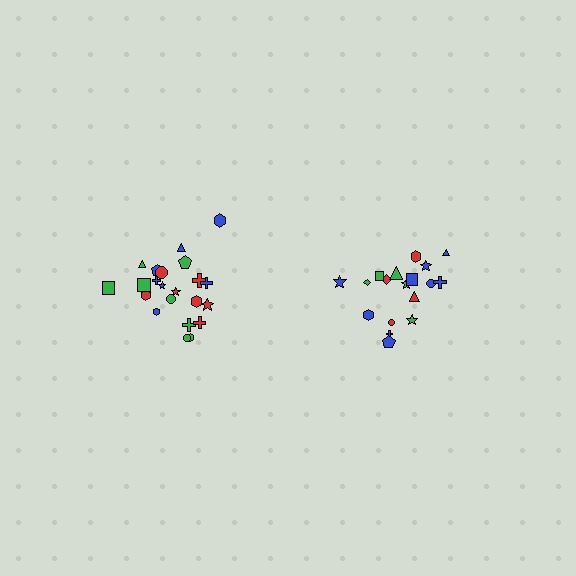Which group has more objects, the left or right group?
The left group.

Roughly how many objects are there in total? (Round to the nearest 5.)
Roughly 40 objects in total.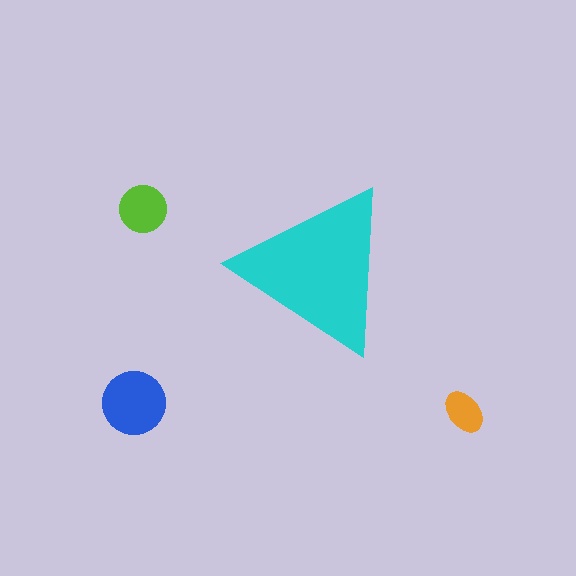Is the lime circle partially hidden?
No, the lime circle is fully visible.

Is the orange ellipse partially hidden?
No, the orange ellipse is fully visible.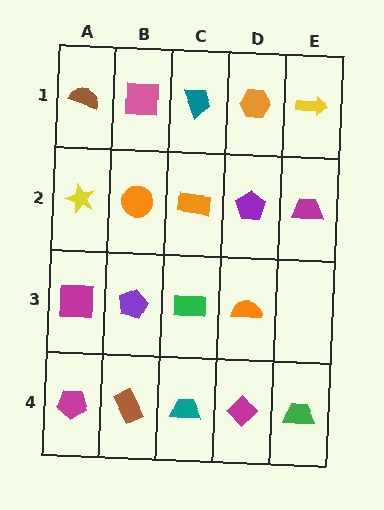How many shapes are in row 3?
4 shapes.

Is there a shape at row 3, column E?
No, that cell is empty.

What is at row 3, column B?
A purple pentagon.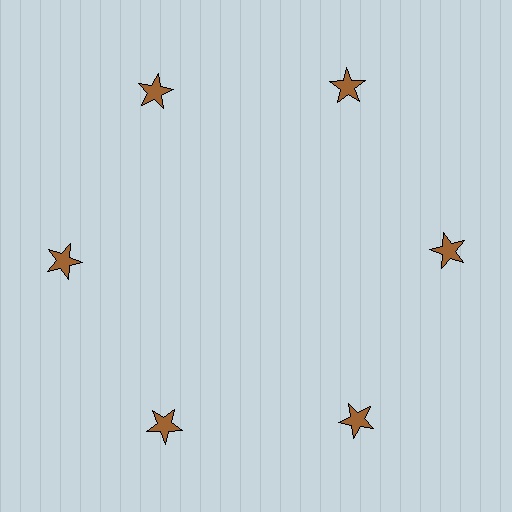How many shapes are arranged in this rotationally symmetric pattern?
There are 6 shapes, arranged in 6 groups of 1.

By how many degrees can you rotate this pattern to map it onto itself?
The pattern maps onto itself every 60 degrees of rotation.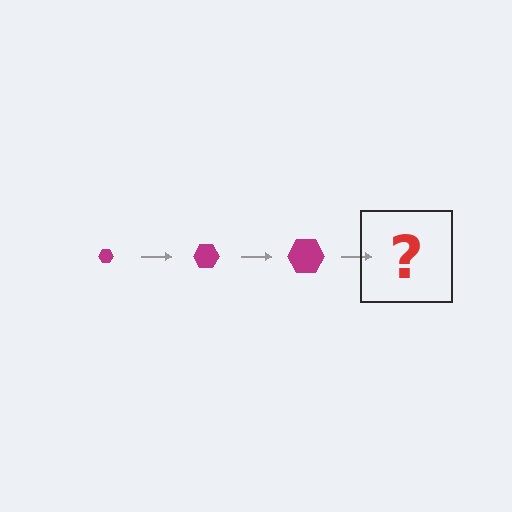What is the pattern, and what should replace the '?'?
The pattern is that the hexagon gets progressively larger each step. The '?' should be a magenta hexagon, larger than the previous one.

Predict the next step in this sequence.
The next step is a magenta hexagon, larger than the previous one.